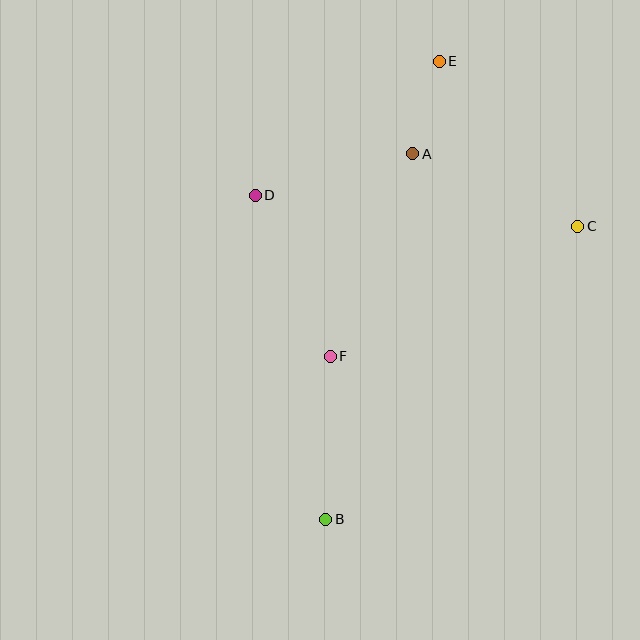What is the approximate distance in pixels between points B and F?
The distance between B and F is approximately 163 pixels.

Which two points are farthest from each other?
Points B and E are farthest from each other.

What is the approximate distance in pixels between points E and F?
The distance between E and F is approximately 314 pixels.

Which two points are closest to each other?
Points A and E are closest to each other.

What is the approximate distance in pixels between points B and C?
The distance between B and C is approximately 386 pixels.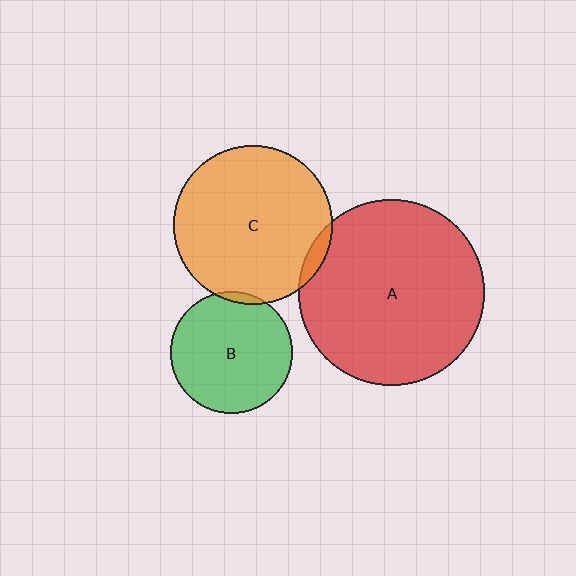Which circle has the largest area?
Circle A (red).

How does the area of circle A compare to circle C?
Approximately 1.4 times.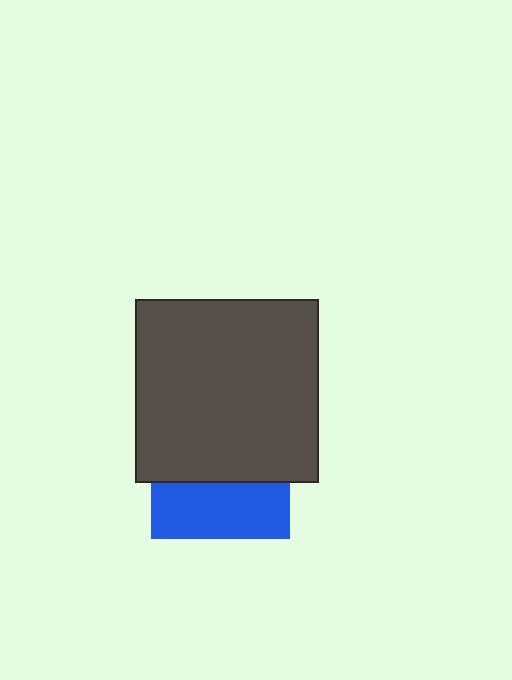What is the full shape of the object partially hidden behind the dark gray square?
The partially hidden object is a blue square.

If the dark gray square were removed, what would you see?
You would see the complete blue square.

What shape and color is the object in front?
The object in front is a dark gray square.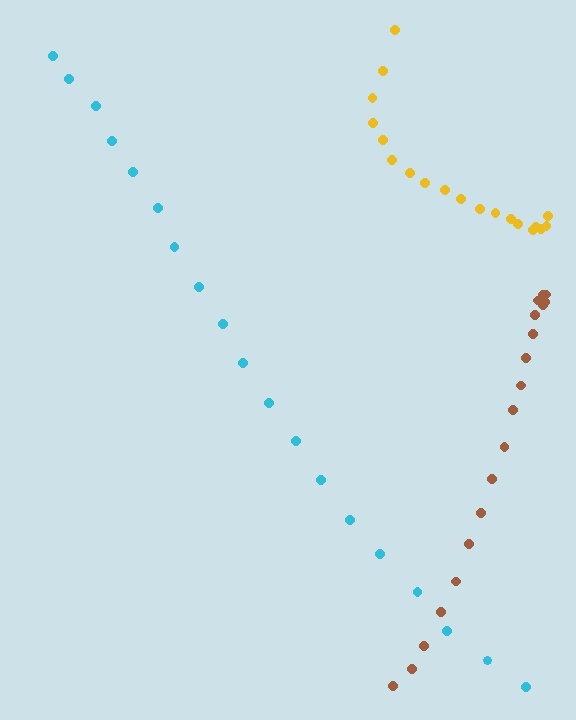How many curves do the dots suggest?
There are 3 distinct paths.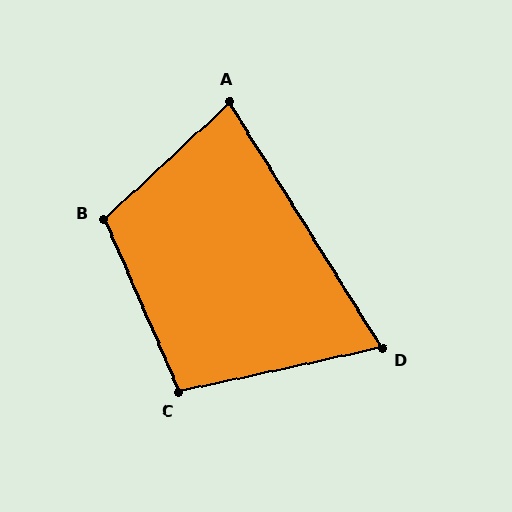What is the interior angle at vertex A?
Approximately 79 degrees (acute).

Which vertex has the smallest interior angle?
D, at approximately 70 degrees.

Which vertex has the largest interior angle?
B, at approximately 110 degrees.